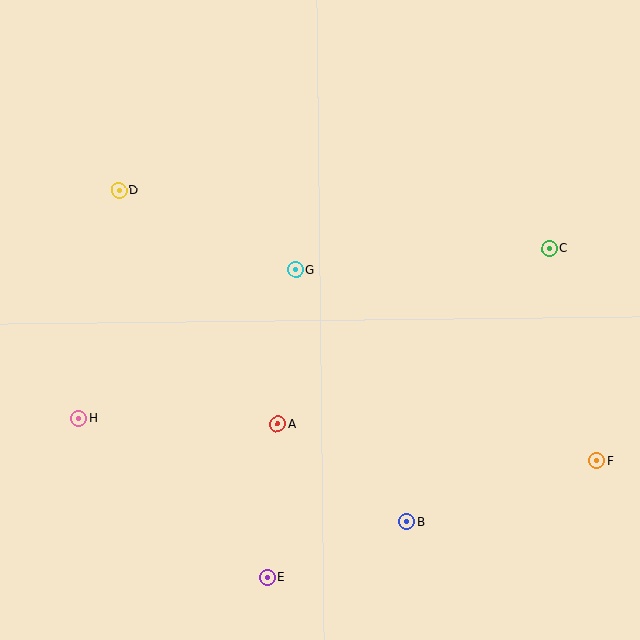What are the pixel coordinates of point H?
Point H is at (79, 418).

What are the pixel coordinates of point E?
Point E is at (267, 577).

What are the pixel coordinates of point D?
Point D is at (119, 190).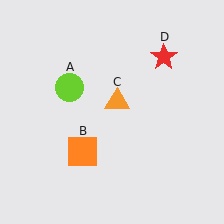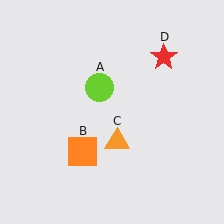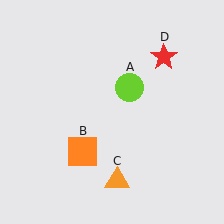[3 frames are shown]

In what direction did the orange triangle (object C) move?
The orange triangle (object C) moved down.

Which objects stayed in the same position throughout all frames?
Orange square (object B) and red star (object D) remained stationary.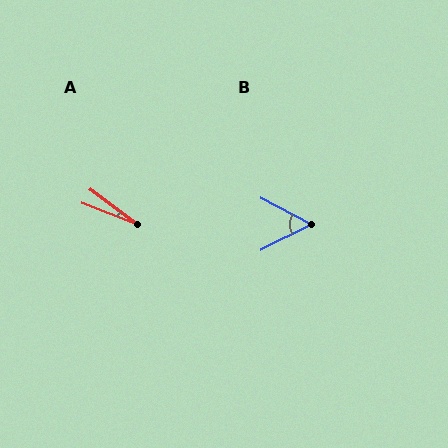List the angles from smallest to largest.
A (16°), B (55°).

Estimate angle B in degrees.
Approximately 55 degrees.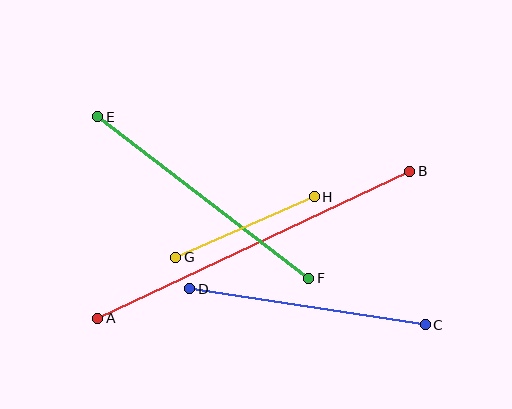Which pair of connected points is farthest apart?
Points A and B are farthest apart.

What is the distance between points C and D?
The distance is approximately 238 pixels.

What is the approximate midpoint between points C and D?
The midpoint is at approximately (308, 307) pixels.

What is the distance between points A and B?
The distance is approximately 345 pixels.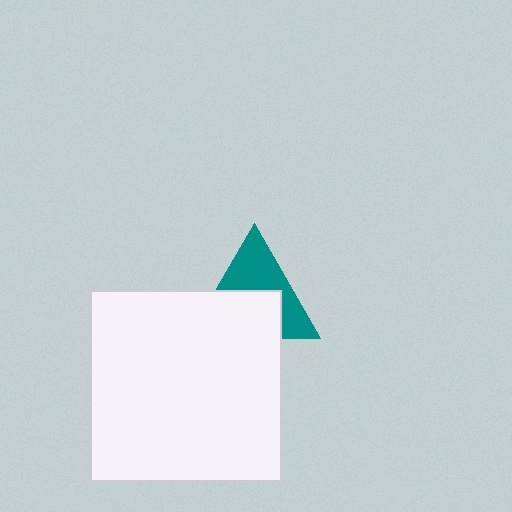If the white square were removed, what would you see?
You would see the complete teal triangle.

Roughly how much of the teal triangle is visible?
About half of it is visible (roughly 49%).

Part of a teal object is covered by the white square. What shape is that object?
It is a triangle.